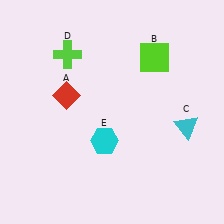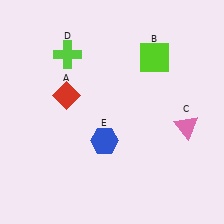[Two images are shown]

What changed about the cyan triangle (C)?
In Image 1, C is cyan. In Image 2, it changed to pink.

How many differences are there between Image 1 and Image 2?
There are 2 differences between the two images.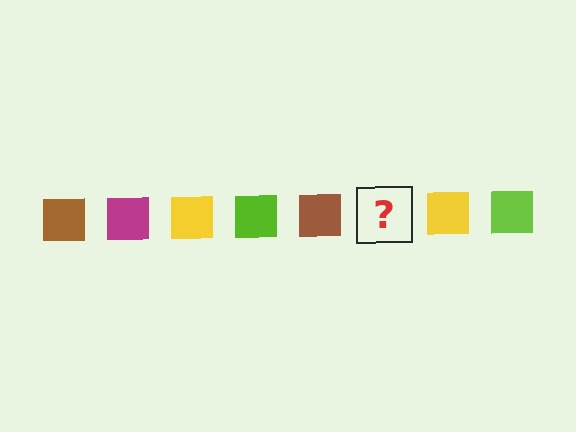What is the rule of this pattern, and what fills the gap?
The rule is that the pattern cycles through brown, magenta, yellow, lime squares. The gap should be filled with a magenta square.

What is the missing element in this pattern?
The missing element is a magenta square.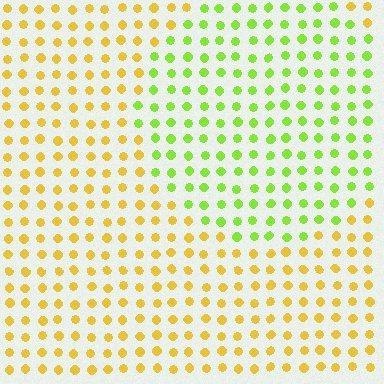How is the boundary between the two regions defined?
The boundary is defined purely by a slight shift in hue (about 47 degrees). Spacing, size, and orientation are identical on both sides.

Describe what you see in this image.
The image is filled with small yellow elements in a uniform arrangement. A circle-shaped region is visible where the elements are tinted to a slightly different hue, forming a subtle color boundary.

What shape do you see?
I see a circle.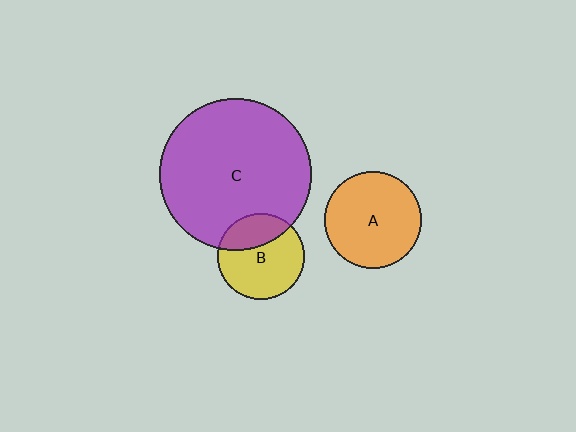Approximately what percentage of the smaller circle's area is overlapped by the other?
Approximately 30%.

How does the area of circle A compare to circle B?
Approximately 1.2 times.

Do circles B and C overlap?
Yes.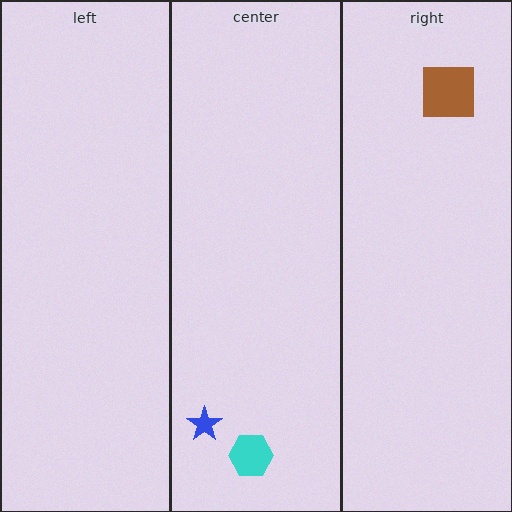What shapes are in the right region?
The brown square.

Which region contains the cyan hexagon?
The center region.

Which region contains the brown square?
The right region.